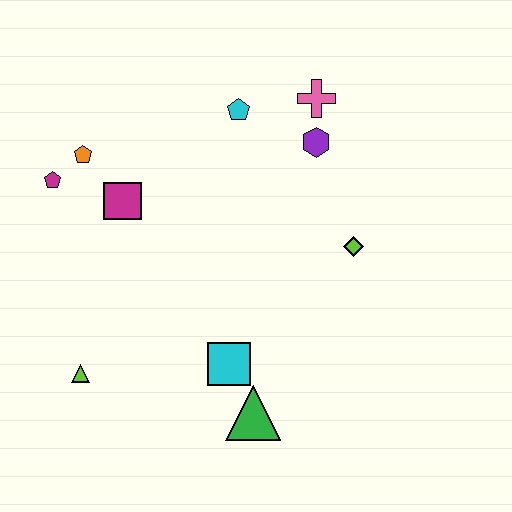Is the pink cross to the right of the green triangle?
Yes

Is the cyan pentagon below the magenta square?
No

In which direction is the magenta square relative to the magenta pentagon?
The magenta square is to the right of the magenta pentagon.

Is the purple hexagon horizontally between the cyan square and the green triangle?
No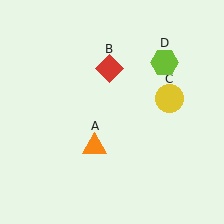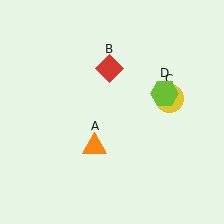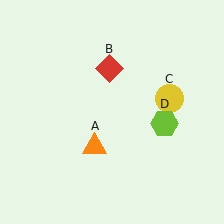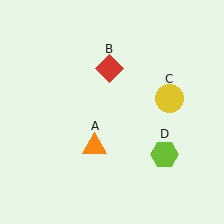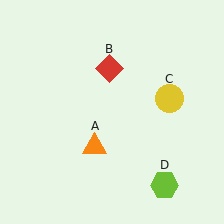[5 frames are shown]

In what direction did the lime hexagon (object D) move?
The lime hexagon (object D) moved down.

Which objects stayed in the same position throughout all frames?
Orange triangle (object A) and red diamond (object B) and yellow circle (object C) remained stationary.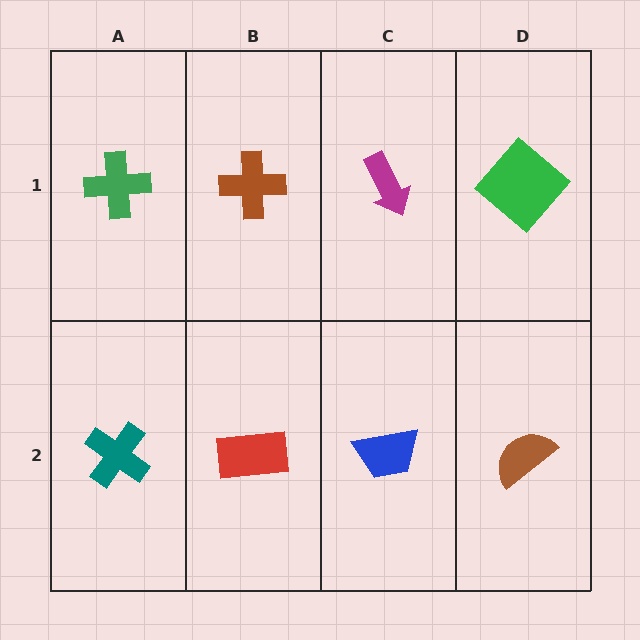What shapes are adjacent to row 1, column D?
A brown semicircle (row 2, column D), a magenta arrow (row 1, column C).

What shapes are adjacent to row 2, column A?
A green cross (row 1, column A), a red rectangle (row 2, column B).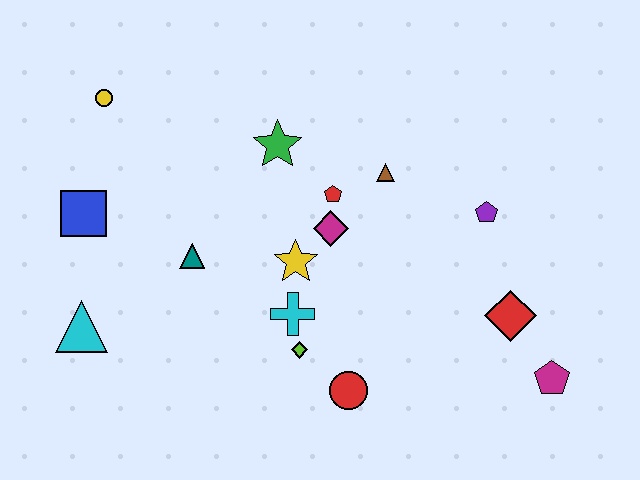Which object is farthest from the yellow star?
The magenta pentagon is farthest from the yellow star.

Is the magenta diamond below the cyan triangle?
No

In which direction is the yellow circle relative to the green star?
The yellow circle is to the left of the green star.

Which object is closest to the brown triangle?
The red pentagon is closest to the brown triangle.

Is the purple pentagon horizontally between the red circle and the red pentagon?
No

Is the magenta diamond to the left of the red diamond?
Yes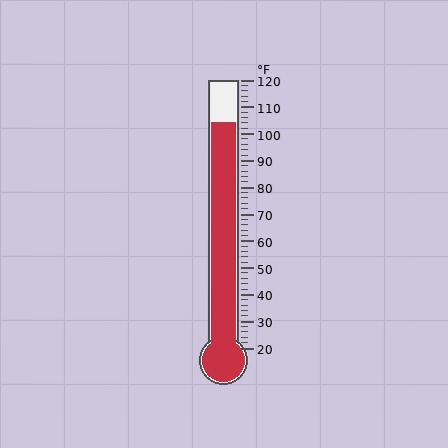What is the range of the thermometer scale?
The thermometer scale ranges from 20°F to 120°F.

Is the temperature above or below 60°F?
The temperature is above 60°F.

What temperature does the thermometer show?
The thermometer shows approximately 104°F.